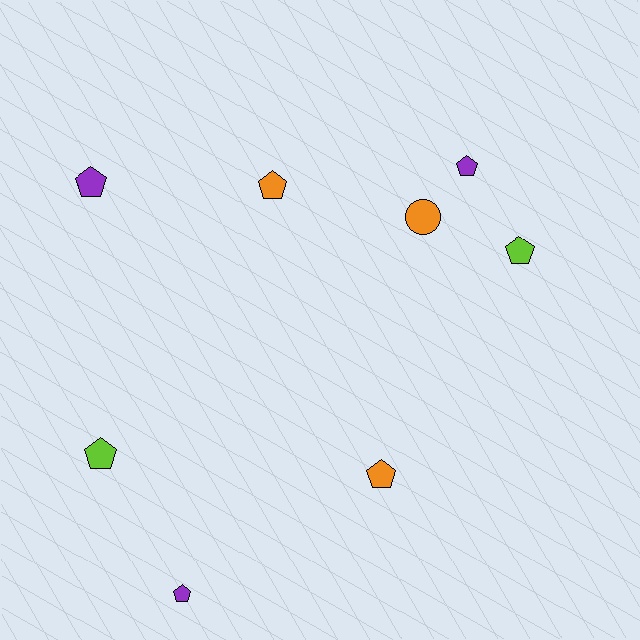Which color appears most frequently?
Purple, with 3 objects.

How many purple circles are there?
There are no purple circles.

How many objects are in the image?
There are 8 objects.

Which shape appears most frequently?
Pentagon, with 7 objects.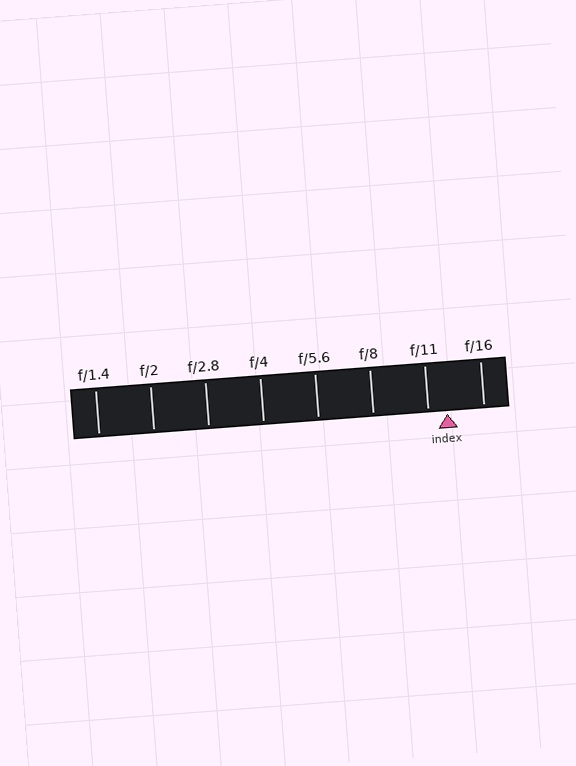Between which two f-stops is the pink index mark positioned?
The index mark is between f/11 and f/16.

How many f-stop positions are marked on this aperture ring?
There are 8 f-stop positions marked.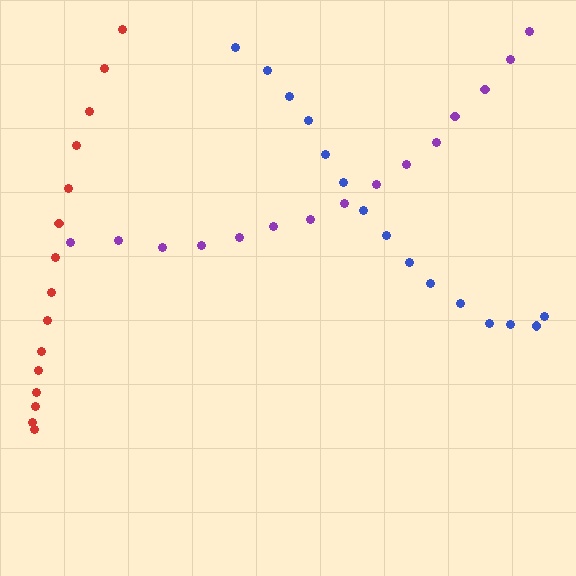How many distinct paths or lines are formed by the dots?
There are 3 distinct paths.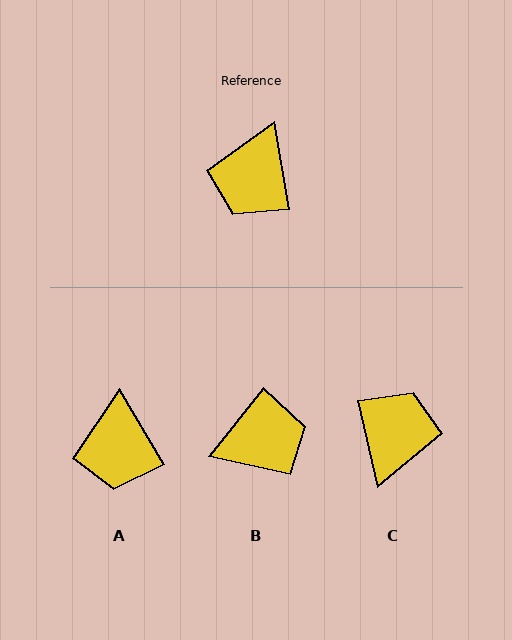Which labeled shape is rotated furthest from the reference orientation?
C, about 176 degrees away.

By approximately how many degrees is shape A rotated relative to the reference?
Approximately 21 degrees counter-clockwise.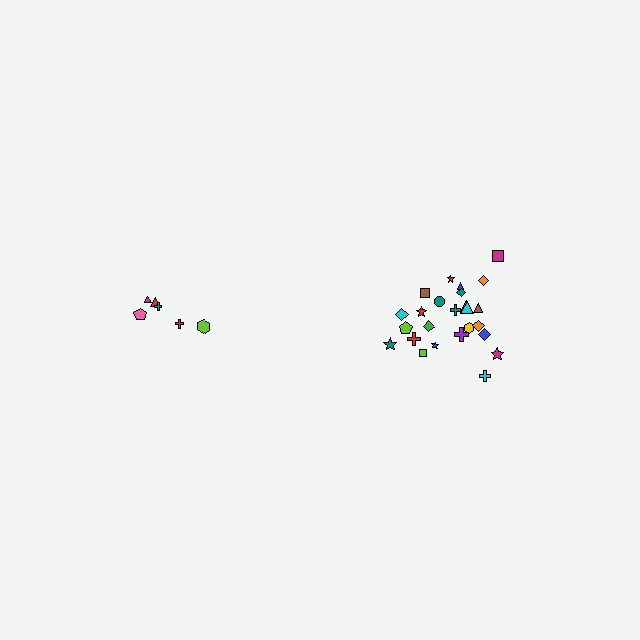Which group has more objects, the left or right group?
The right group.